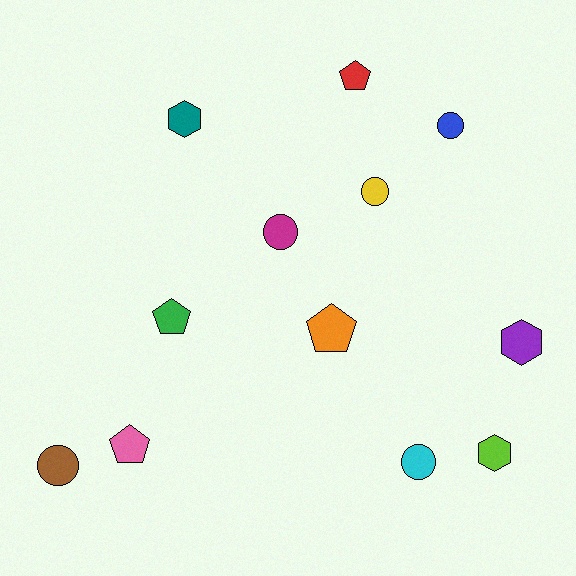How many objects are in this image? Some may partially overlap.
There are 12 objects.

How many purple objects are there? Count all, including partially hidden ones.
There is 1 purple object.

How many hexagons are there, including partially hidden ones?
There are 3 hexagons.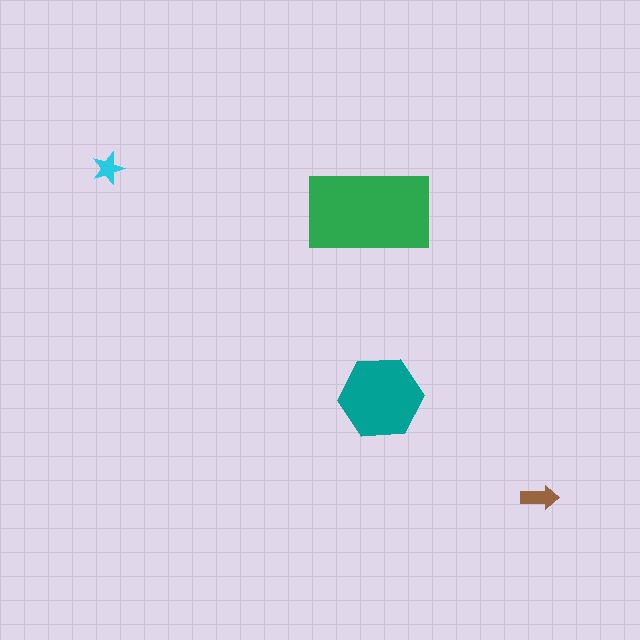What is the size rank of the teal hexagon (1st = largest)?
2nd.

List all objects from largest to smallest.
The green rectangle, the teal hexagon, the brown arrow, the cyan star.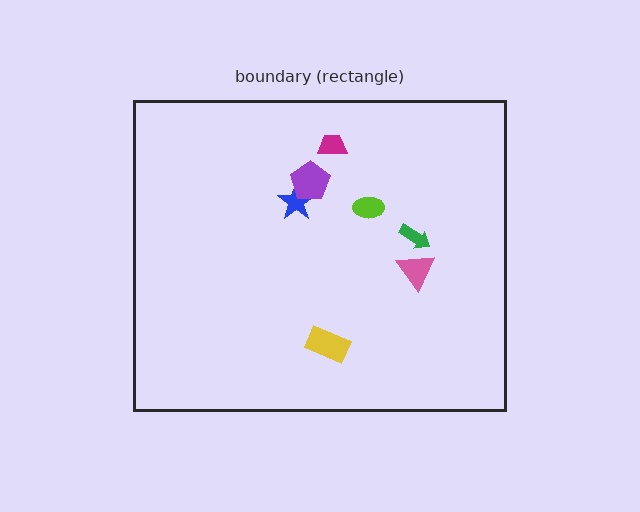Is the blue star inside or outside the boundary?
Inside.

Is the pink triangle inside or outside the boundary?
Inside.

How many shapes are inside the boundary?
7 inside, 0 outside.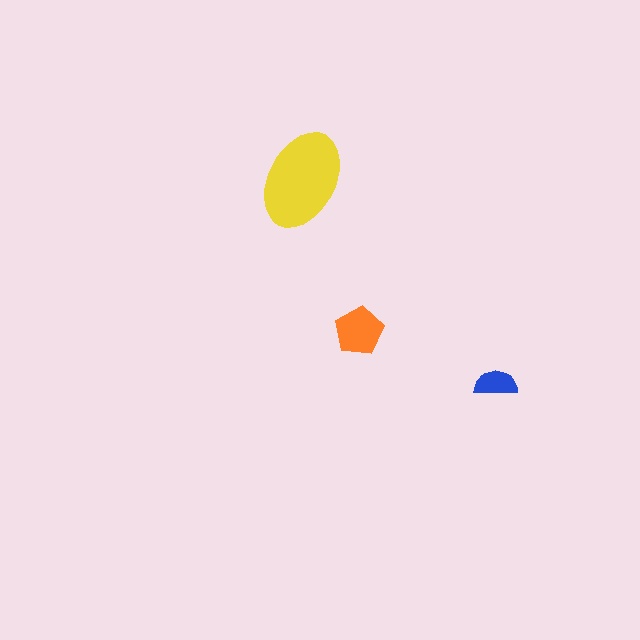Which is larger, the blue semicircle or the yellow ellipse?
The yellow ellipse.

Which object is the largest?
The yellow ellipse.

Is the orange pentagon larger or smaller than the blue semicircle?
Larger.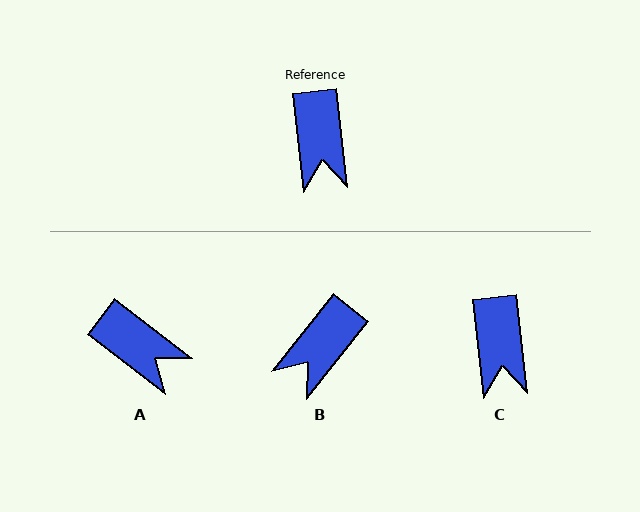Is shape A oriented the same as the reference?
No, it is off by about 46 degrees.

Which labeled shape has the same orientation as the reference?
C.